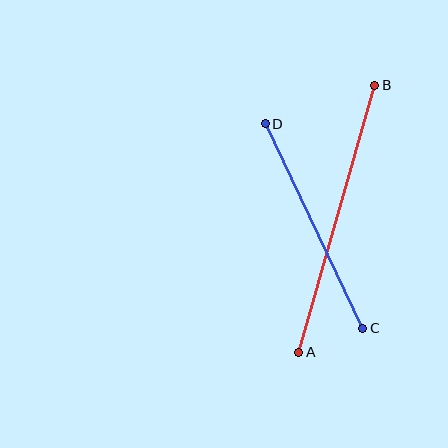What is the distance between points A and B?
The distance is approximately 277 pixels.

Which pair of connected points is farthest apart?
Points A and B are farthest apart.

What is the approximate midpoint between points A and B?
The midpoint is at approximately (337, 219) pixels.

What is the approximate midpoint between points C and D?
The midpoint is at approximately (314, 226) pixels.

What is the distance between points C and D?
The distance is approximately 227 pixels.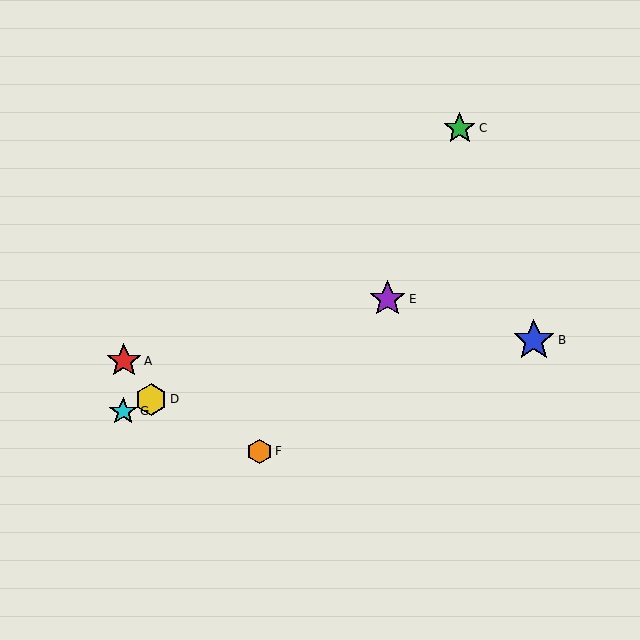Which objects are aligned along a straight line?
Objects D, E, G are aligned along a straight line.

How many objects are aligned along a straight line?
3 objects (D, E, G) are aligned along a straight line.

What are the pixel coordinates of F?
Object F is at (259, 451).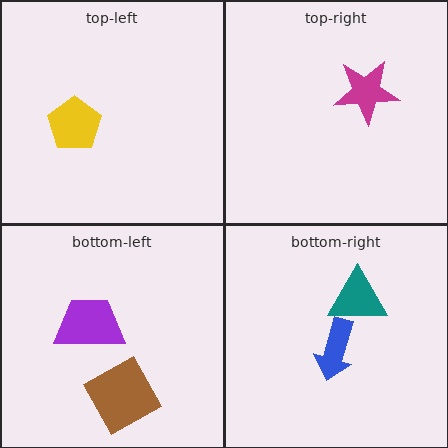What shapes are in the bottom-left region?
The brown square, the purple trapezoid.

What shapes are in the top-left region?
The yellow pentagon.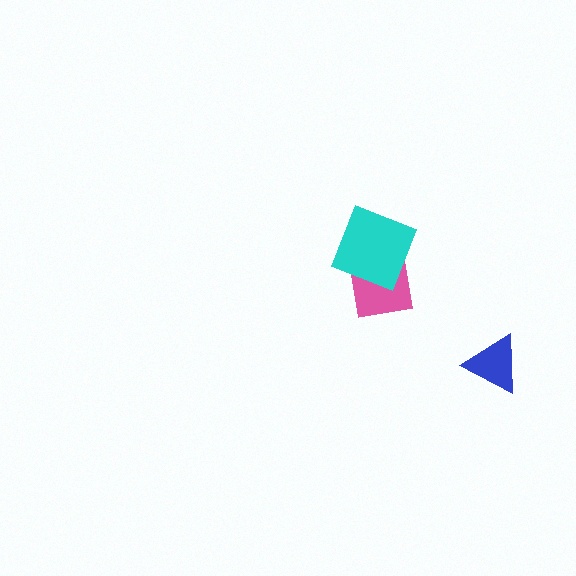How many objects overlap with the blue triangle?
0 objects overlap with the blue triangle.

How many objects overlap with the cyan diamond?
1 object overlaps with the cyan diamond.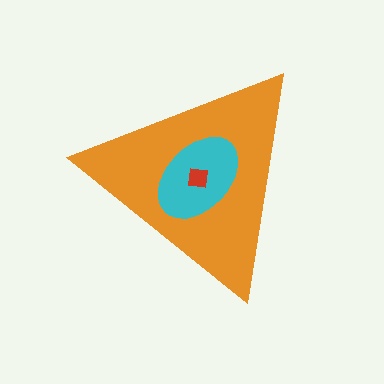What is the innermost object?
The red square.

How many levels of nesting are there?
3.